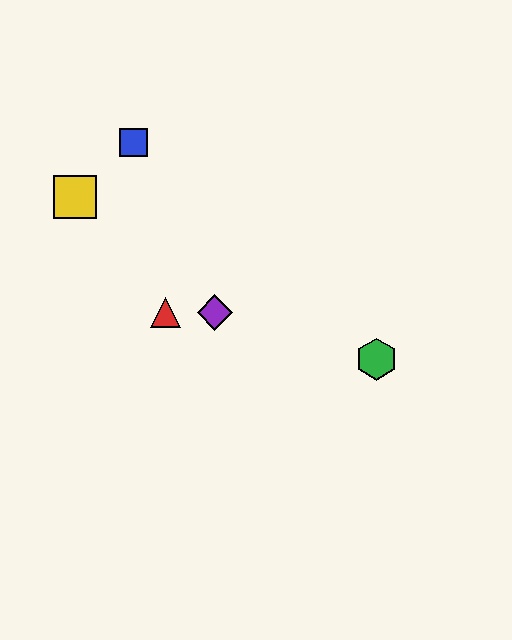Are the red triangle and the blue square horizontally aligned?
No, the red triangle is at y≈312 and the blue square is at y≈143.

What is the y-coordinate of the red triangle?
The red triangle is at y≈312.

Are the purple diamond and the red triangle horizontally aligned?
Yes, both are at y≈312.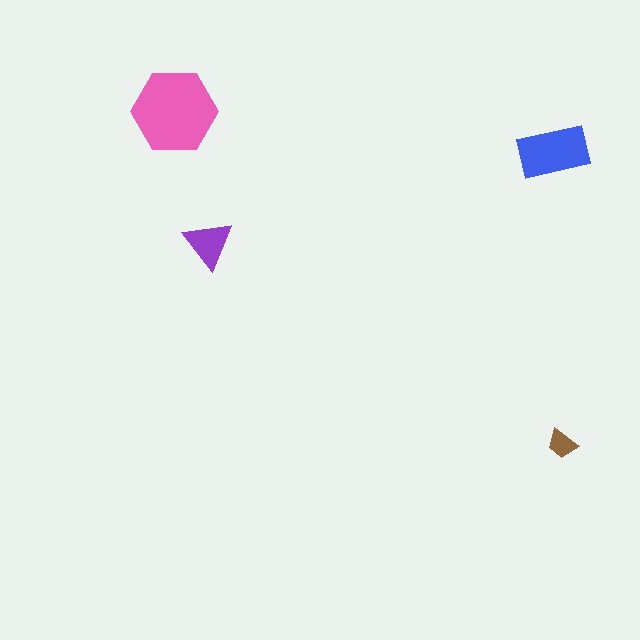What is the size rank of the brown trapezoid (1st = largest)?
4th.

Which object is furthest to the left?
The pink hexagon is leftmost.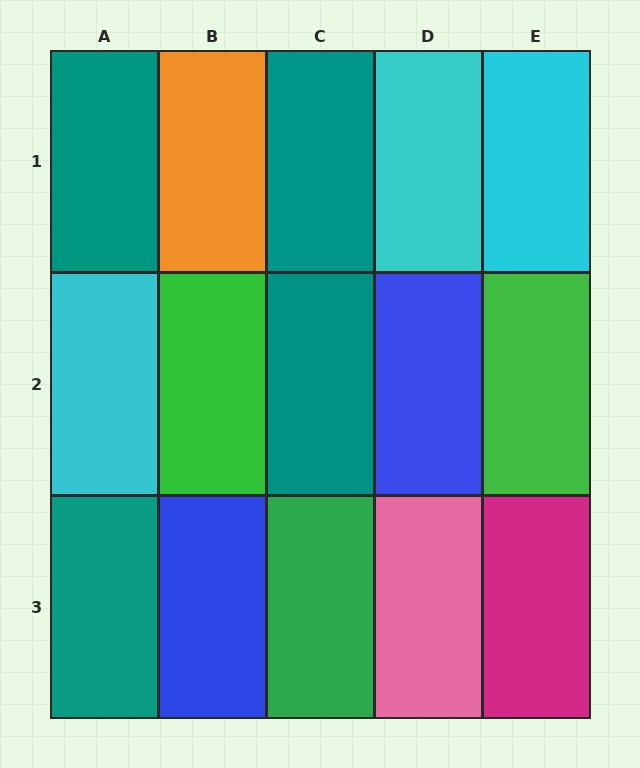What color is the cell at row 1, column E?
Cyan.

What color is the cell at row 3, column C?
Green.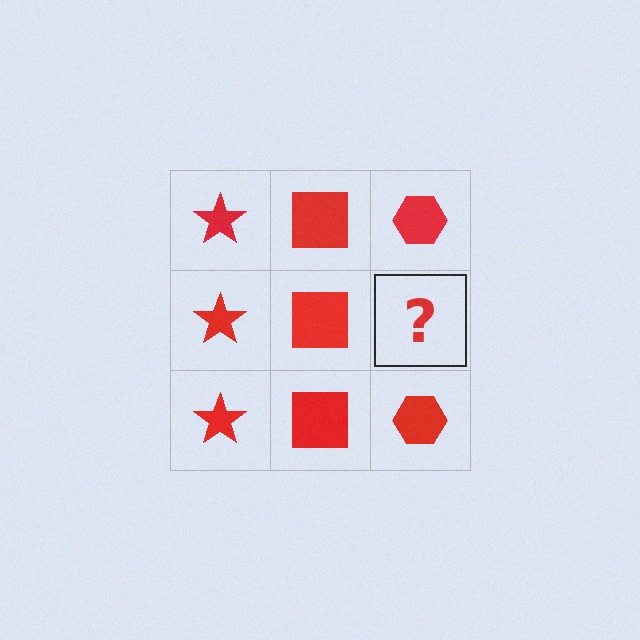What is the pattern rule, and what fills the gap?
The rule is that each column has a consistent shape. The gap should be filled with a red hexagon.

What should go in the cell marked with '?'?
The missing cell should contain a red hexagon.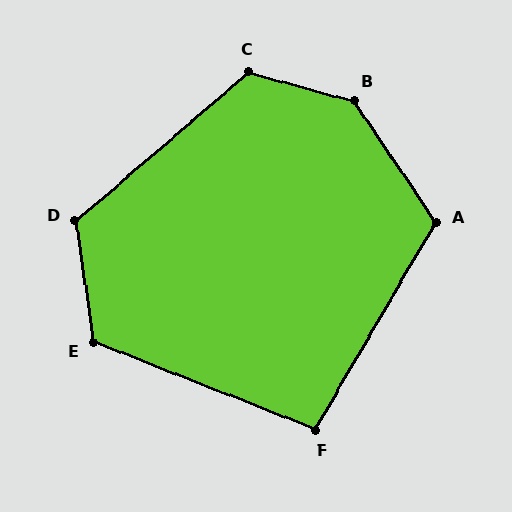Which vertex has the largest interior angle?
B, at approximately 139 degrees.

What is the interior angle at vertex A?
Approximately 116 degrees (obtuse).